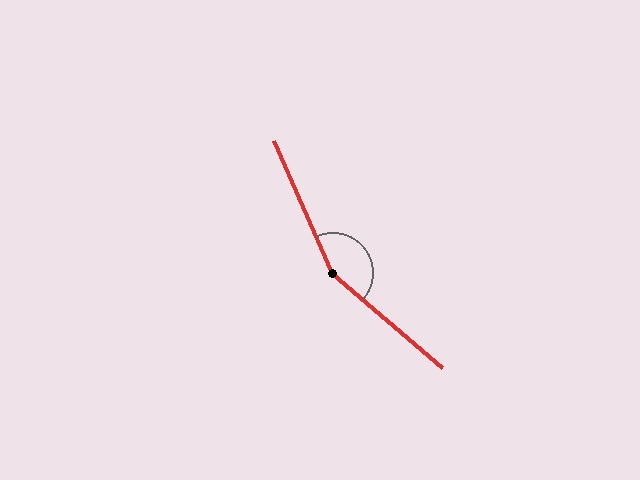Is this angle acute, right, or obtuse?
It is obtuse.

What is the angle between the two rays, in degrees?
Approximately 155 degrees.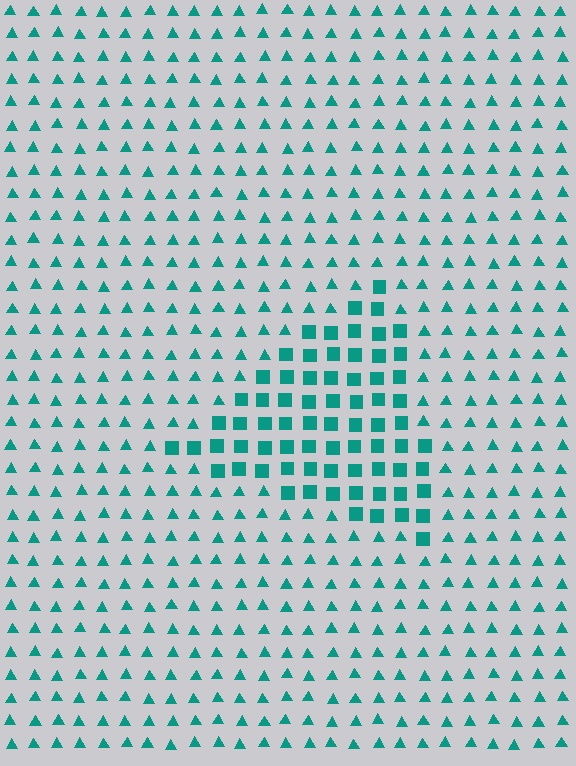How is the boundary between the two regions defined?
The boundary is defined by a change in element shape: squares inside vs. triangles outside. All elements share the same color and spacing.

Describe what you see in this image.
The image is filled with small teal elements arranged in a uniform grid. A triangle-shaped region contains squares, while the surrounding area contains triangles. The boundary is defined purely by the change in element shape.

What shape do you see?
I see a triangle.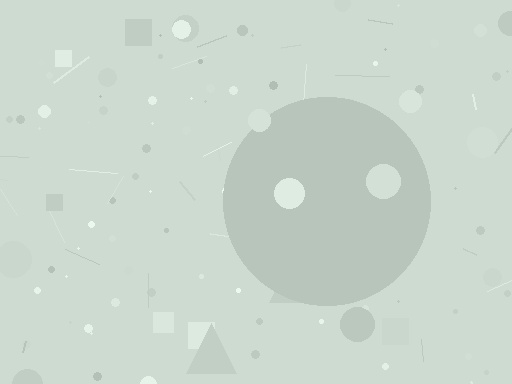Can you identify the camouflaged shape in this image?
The camouflaged shape is a circle.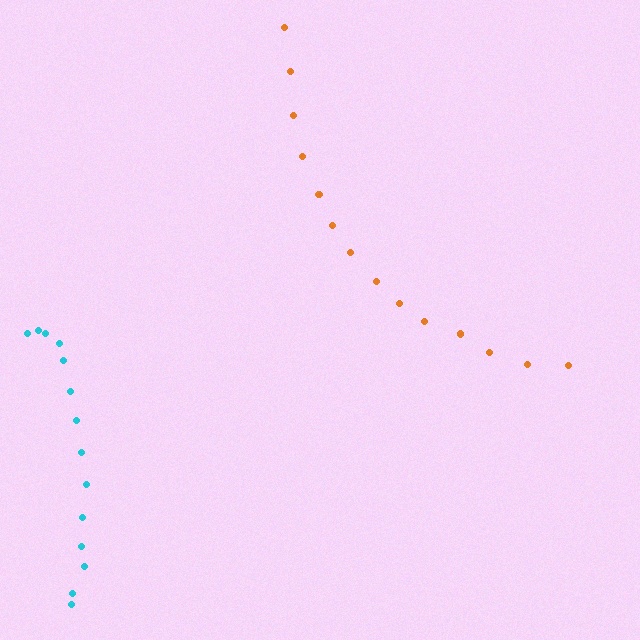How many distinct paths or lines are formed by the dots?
There are 2 distinct paths.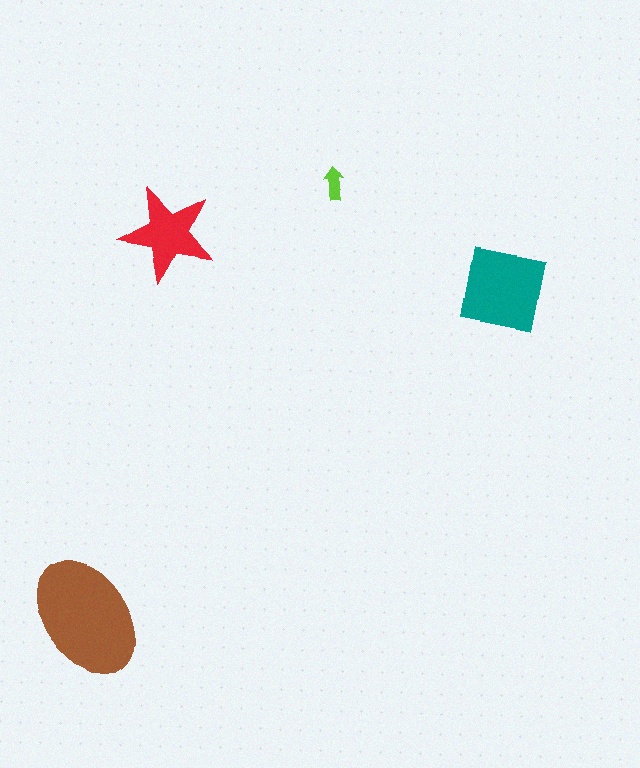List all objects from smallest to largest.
The lime arrow, the red star, the teal square, the brown ellipse.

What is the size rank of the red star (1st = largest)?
3rd.